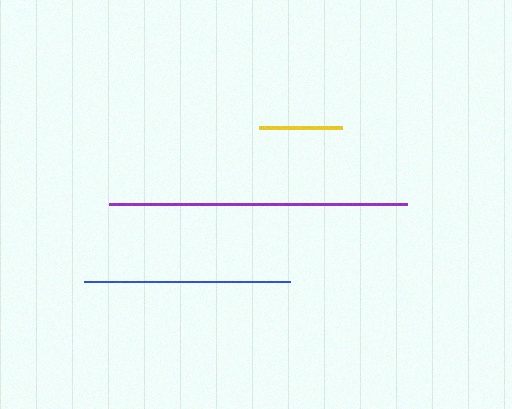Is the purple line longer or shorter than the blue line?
The purple line is longer than the blue line.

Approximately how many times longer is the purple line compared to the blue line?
The purple line is approximately 1.4 times the length of the blue line.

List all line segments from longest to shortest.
From longest to shortest: purple, blue, yellow.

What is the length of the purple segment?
The purple segment is approximately 297 pixels long.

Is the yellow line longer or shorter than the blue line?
The blue line is longer than the yellow line.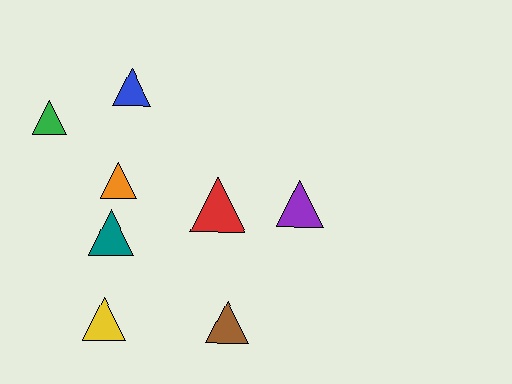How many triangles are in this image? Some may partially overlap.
There are 8 triangles.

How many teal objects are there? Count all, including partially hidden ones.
There is 1 teal object.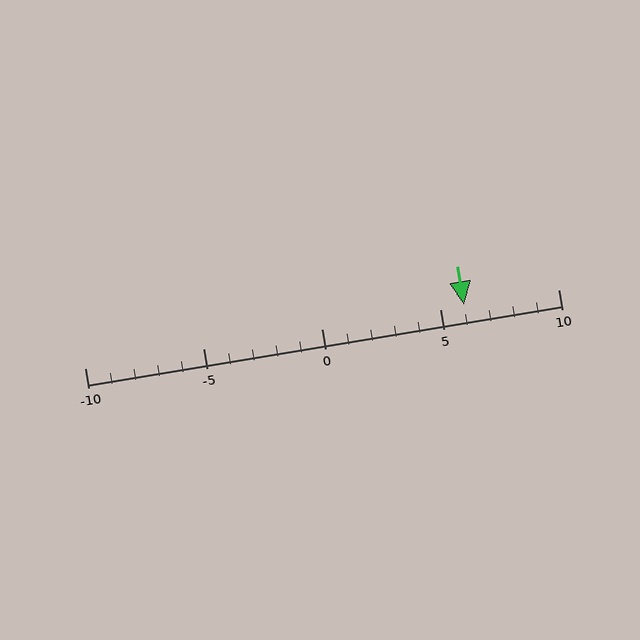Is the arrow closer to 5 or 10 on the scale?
The arrow is closer to 5.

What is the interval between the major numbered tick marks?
The major tick marks are spaced 5 units apart.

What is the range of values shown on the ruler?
The ruler shows values from -10 to 10.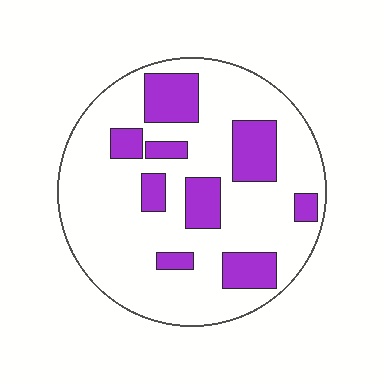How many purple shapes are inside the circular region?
9.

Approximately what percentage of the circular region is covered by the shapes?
Approximately 25%.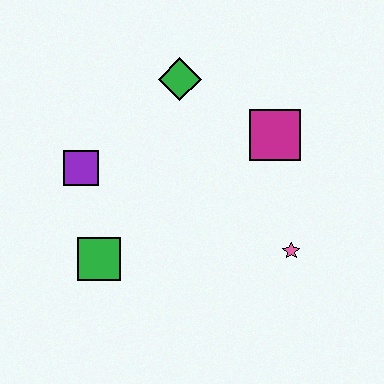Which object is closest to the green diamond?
The magenta square is closest to the green diamond.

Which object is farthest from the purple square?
The pink star is farthest from the purple square.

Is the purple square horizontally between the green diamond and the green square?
No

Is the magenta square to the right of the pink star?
No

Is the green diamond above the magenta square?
Yes